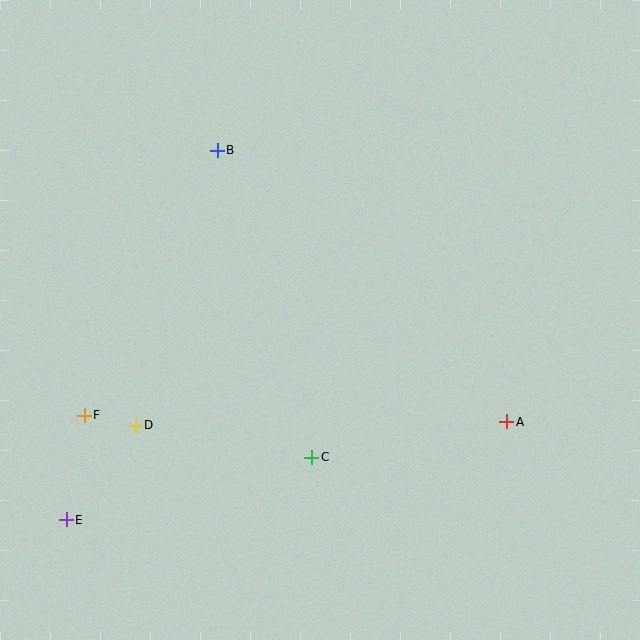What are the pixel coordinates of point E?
Point E is at (66, 520).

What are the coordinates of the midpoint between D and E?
The midpoint between D and E is at (101, 472).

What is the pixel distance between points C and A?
The distance between C and A is 198 pixels.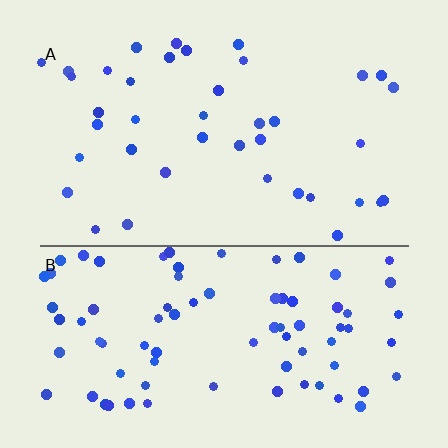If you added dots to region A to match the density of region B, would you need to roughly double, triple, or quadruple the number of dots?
Approximately double.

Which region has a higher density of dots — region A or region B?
B (the bottom).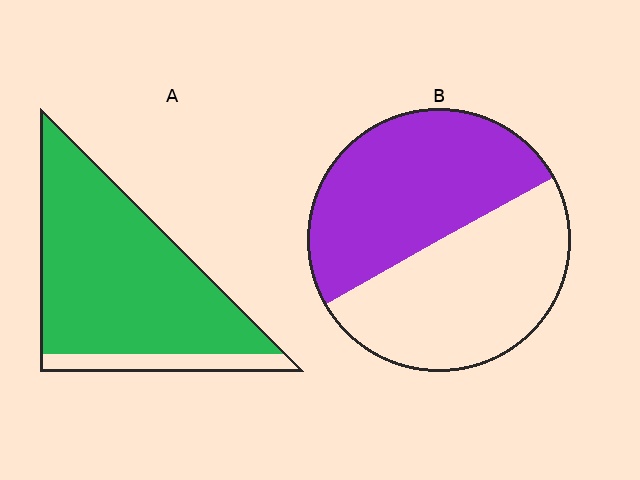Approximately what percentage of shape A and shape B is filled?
A is approximately 85% and B is approximately 50%.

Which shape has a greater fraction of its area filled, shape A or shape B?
Shape A.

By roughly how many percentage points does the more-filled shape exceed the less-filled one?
By roughly 35 percentage points (A over B).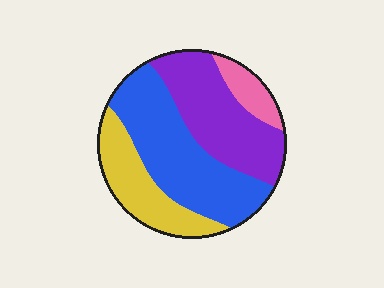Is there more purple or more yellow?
Purple.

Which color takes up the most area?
Blue, at roughly 40%.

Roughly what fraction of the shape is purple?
Purple covers about 30% of the shape.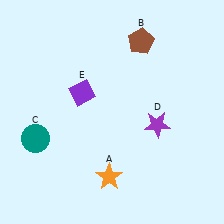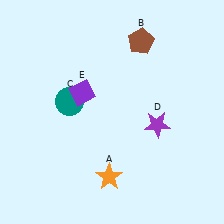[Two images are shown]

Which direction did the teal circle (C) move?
The teal circle (C) moved up.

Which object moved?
The teal circle (C) moved up.